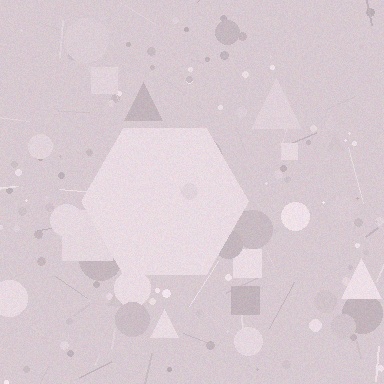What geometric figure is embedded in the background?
A hexagon is embedded in the background.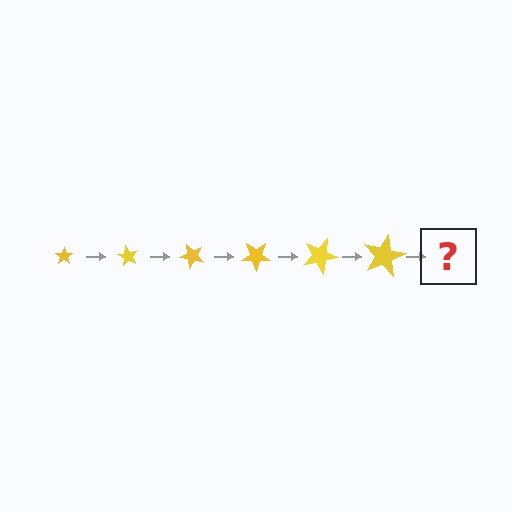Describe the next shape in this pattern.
It should be a star, larger than the previous one and rotated 360 degrees from the start.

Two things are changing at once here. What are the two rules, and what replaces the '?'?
The two rules are that the star grows larger each step and it rotates 60 degrees each step. The '?' should be a star, larger than the previous one and rotated 360 degrees from the start.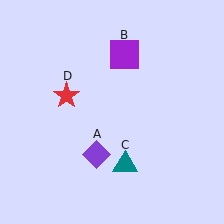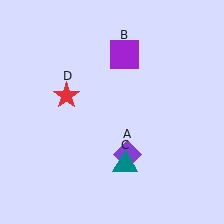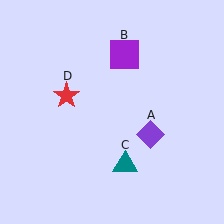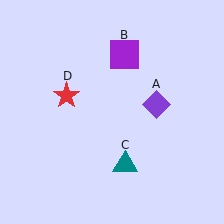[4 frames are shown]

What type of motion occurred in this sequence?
The purple diamond (object A) rotated counterclockwise around the center of the scene.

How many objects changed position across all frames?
1 object changed position: purple diamond (object A).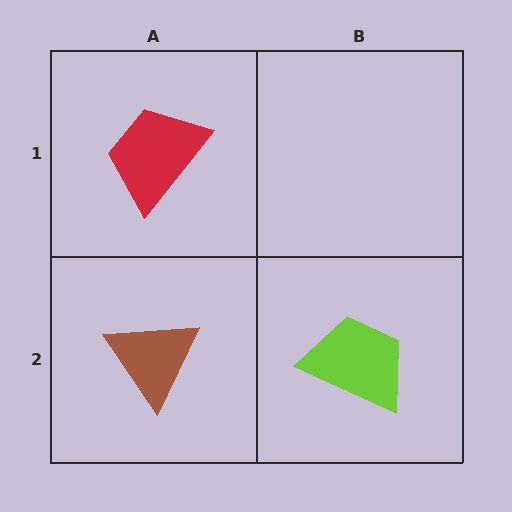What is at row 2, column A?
A brown triangle.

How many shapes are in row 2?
2 shapes.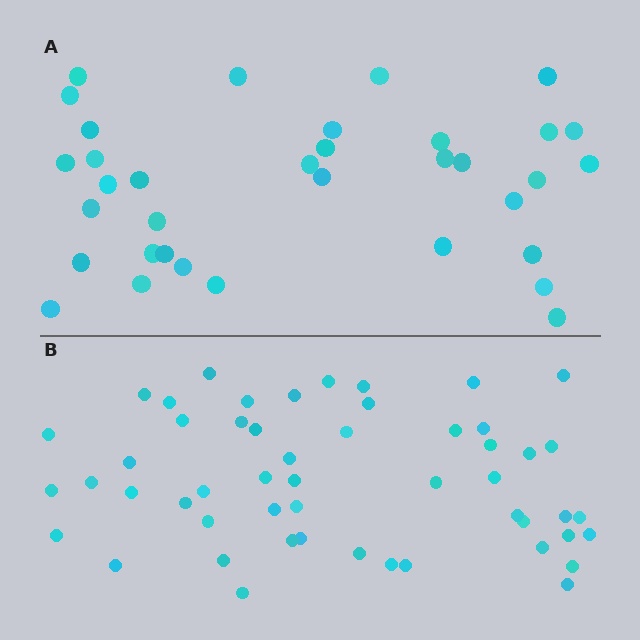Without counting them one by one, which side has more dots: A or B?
Region B (the bottom region) has more dots.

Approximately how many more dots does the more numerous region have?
Region B has approximately 15 more dots than region A.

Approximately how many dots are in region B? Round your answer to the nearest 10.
About 50 dots. (The exact count is 52, which rounds to 50.)